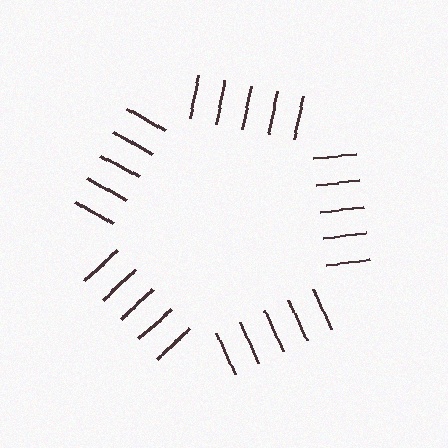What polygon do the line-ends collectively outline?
An illusory pentagon — the line segments terminate on its edges but no continuous stroke is drawn.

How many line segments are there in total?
25 — 5 along each of the 5 edges.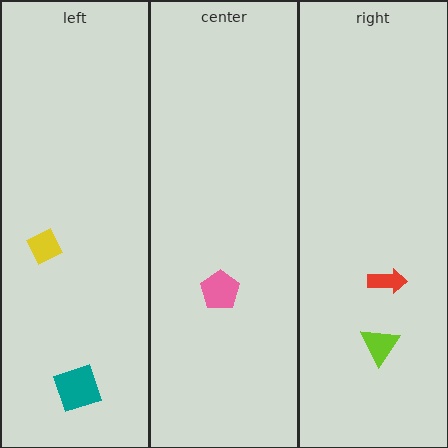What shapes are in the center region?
The pink pentagon.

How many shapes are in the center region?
1.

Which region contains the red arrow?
The right region.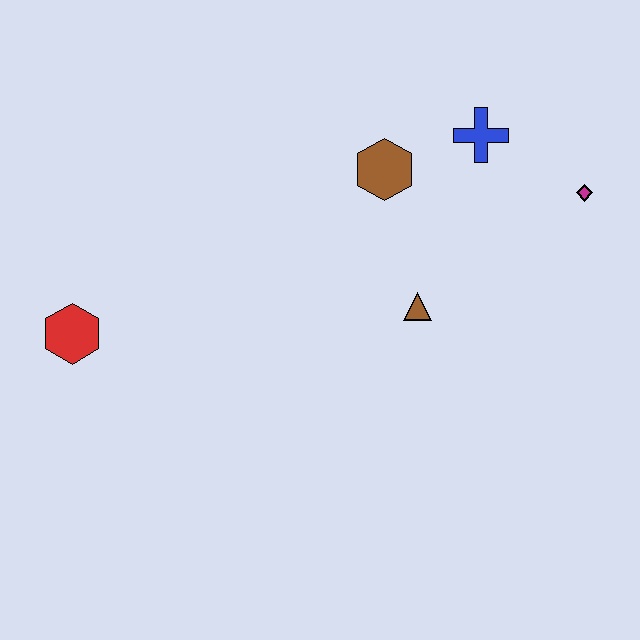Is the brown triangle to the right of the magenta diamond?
No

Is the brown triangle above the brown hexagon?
No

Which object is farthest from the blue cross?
The red hexagon is farthest from the blue cross.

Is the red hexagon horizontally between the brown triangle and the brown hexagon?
No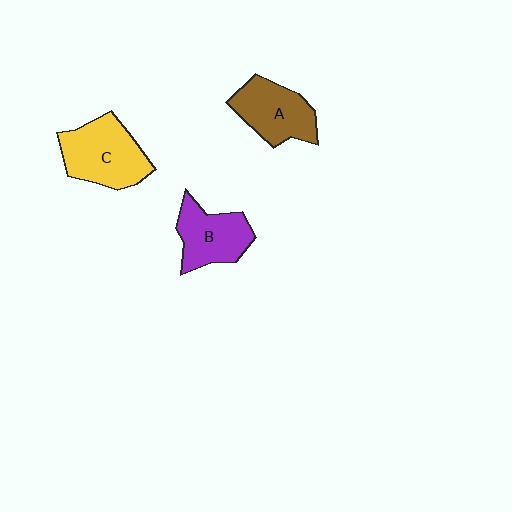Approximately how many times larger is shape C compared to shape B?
Approximately 1.3 times.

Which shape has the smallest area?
Shape B (purple).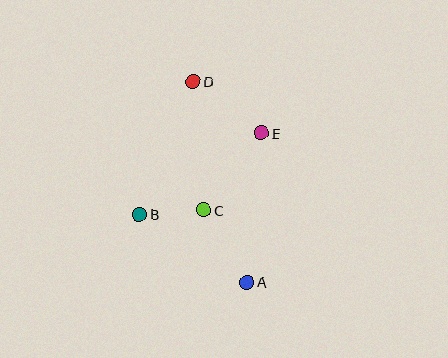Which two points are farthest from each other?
Points A and D are farthest from each other.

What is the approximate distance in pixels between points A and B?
The distance between A and B is approximately 127 pixels.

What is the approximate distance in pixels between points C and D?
The distance between C and D is approximately 129 pixels.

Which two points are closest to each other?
Points B and C are closest to each other.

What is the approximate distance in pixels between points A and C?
The distance between A and C is approximately 85 pixels.